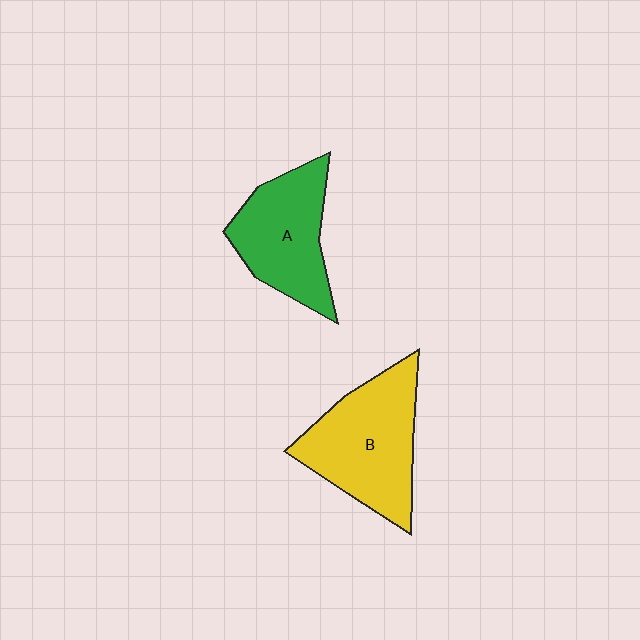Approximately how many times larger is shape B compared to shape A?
Approximately 1.2 times.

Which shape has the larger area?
Shape B (yellow).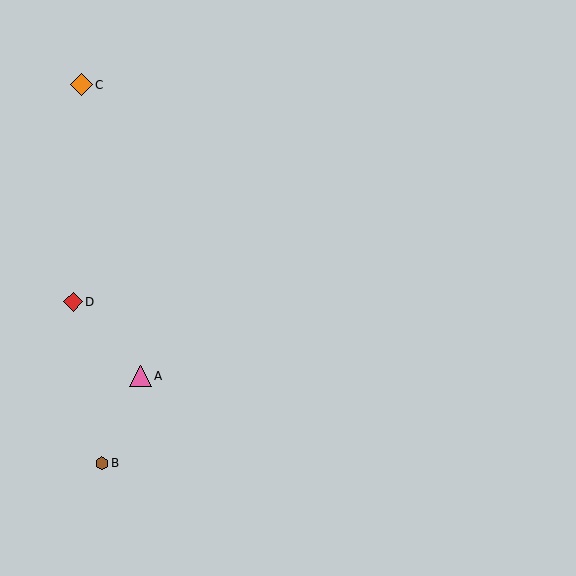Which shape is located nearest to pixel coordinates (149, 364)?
The pink triangle (labeled A) at (140, 376) is nearest to that location.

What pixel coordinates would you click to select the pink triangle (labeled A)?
Click at (140, 376) to select the pink triangle A.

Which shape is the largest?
The pink triangle (labeled A) is the largest.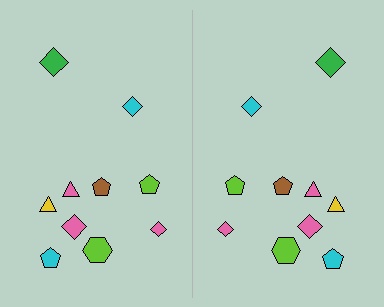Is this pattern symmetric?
Yes, this pattern has bilateral (reflection) symmetry.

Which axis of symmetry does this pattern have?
The pattern has a vertical axis of symmetry running through the center of the image.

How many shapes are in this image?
There are 20 shapes in this image.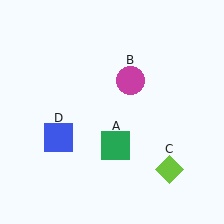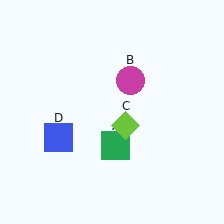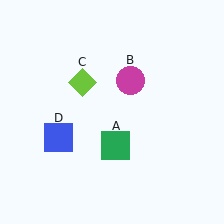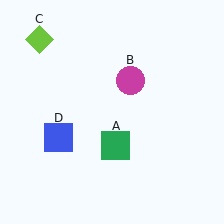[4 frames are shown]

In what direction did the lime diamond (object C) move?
The lime diamond (object C) moved up and to the left.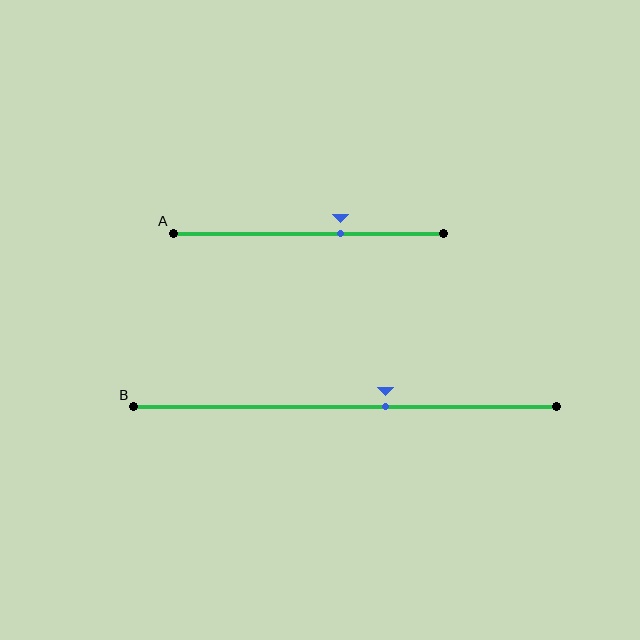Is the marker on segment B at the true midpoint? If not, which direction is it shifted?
No, the marker on segment B is shifted to the right by about 9% of the segment length.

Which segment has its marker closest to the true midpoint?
Segment B has its marker closest to the true midpoint.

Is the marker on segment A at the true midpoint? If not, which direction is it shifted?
No, the marker on segment A is shifted to the right by about 12% of the segment length.